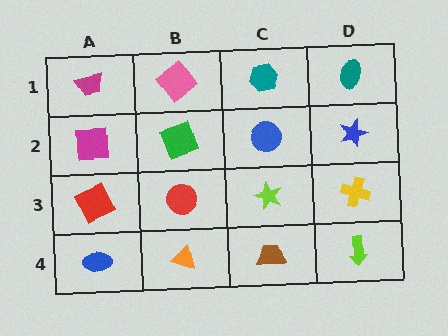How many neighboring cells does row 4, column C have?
3.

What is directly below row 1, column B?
A green square.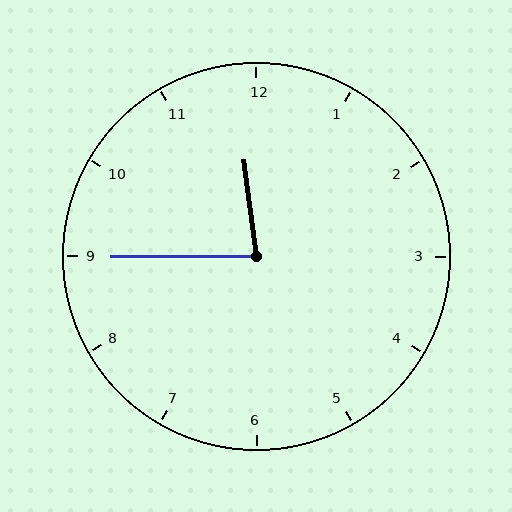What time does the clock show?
11:45.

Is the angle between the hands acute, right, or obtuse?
It is acute.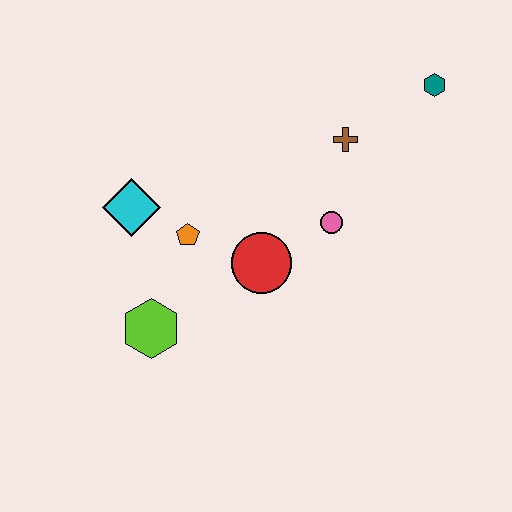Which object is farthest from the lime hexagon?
The teal hexagon is farthest from the lime hexagon.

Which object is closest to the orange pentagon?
The cyan diamond is closest to the orange pentagon.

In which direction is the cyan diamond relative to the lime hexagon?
The cyan diamond is above the lime hexagon.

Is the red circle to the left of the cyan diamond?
No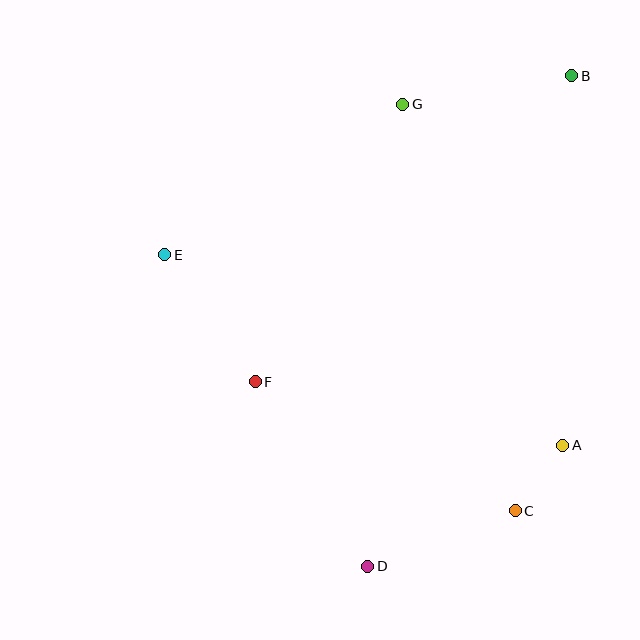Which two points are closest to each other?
Points A and C are closest to each other.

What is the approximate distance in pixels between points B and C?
The distance between B and C is approximately 439 pixels.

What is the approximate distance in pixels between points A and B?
The distance between A and B is approximately 370 pixels.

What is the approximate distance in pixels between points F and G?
The distance between F and G is approximately 314 pixels.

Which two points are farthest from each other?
Points B and D are farthest from each other.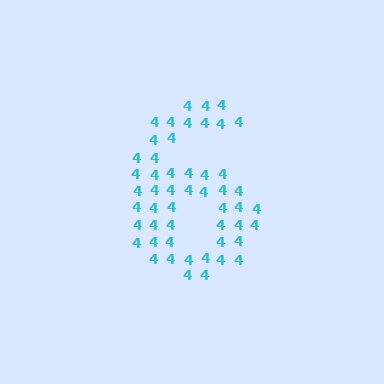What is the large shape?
The large shape is the digit 6.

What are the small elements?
The small elements are digit 4's.